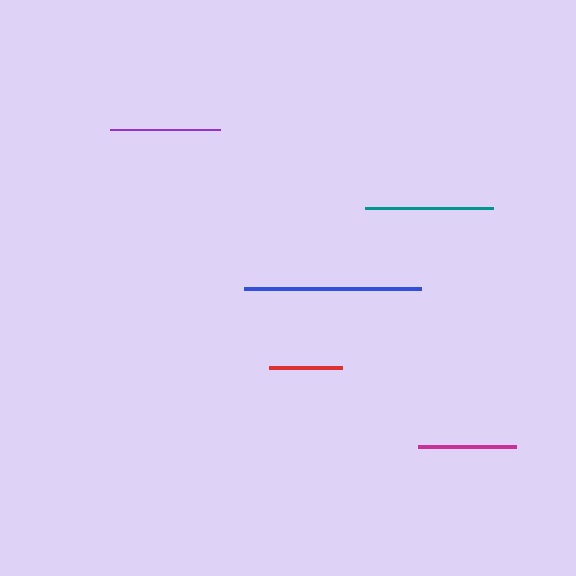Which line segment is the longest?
The blue line is the longest at approximately 177 pixels.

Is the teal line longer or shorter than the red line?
The teal line is longer than the red line.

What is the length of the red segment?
The red segment is approximately 73 pixels long.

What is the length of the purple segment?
The purple segment is approximately 110 pixels long.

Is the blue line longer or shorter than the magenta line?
The blue line is longer than the magenta line.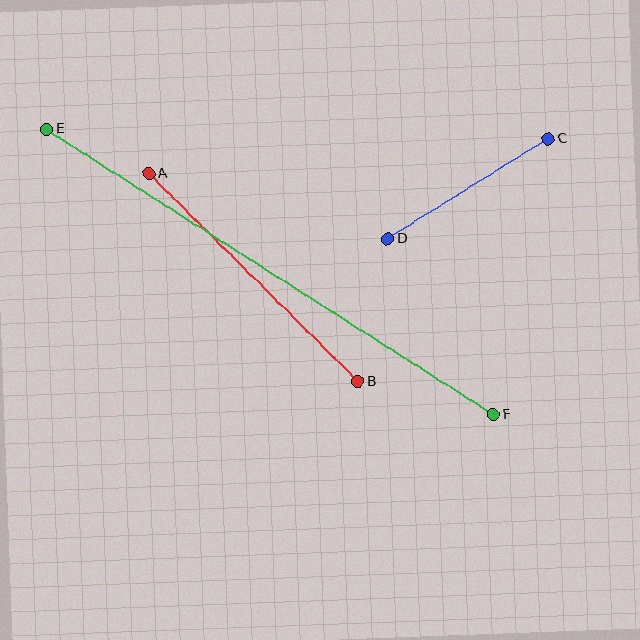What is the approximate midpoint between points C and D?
The midpoint is at approximately (468, 189) pixels.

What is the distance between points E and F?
The distance is approximately 530 pixels.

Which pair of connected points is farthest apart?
Points E and F are farthest apart.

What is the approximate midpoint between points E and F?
The midpoint is at approximately (270, 272) pixels.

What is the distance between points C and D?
The distance is approximately 189 pixels.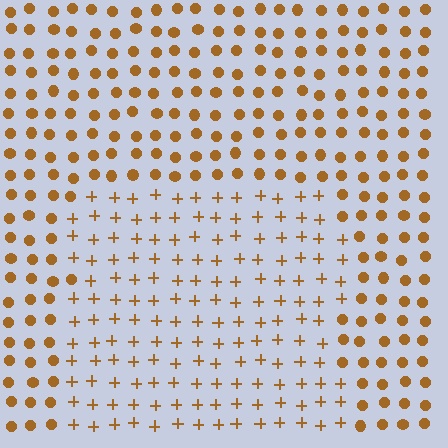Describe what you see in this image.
The image is filled with small brown elements arranged in a uniform grid. A rectangle-shaped region contains plus signs, while the surrounding area contains circles. The boundary is defined purely by the change in element shape.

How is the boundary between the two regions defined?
The boundary is defined by a change in element shape: plus signs inside vs. circles outside. All elements share the same color and spacing.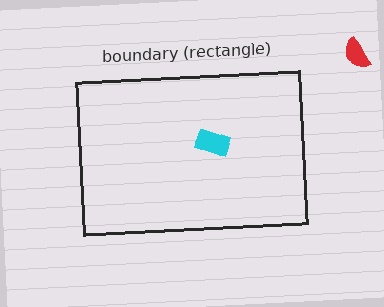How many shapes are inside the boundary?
1 inside, 1 outside.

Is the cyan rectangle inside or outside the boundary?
Inside.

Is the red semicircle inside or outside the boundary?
Outside.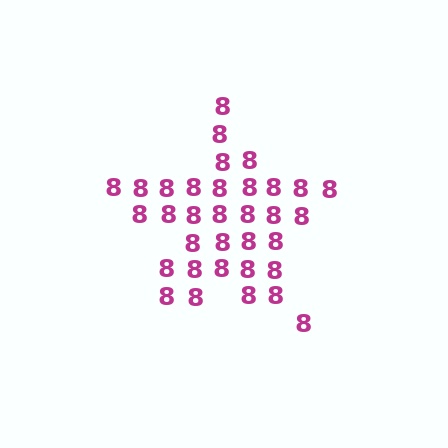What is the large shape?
The large shape is a star.